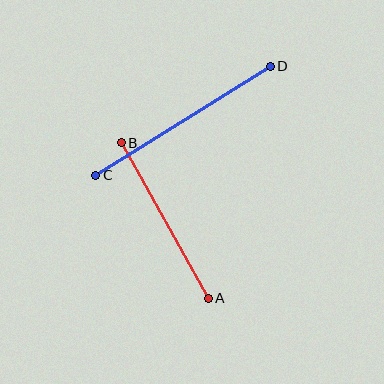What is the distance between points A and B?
The distance is approximately 178 pixels.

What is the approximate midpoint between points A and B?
The midpoint is at approximately (165, 221) pixels.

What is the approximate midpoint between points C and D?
The midpoint is at approximately (183, 121) pixels.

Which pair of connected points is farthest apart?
Points C and D are farthest apart.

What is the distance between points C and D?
The distance is approximately 205 pixels.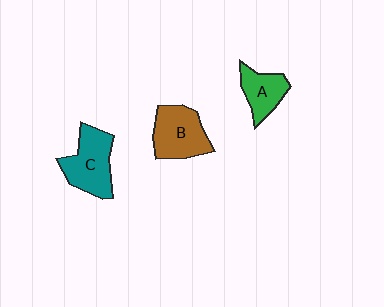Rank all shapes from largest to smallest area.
From largest to smallest: C (teal), B (brown), A (green).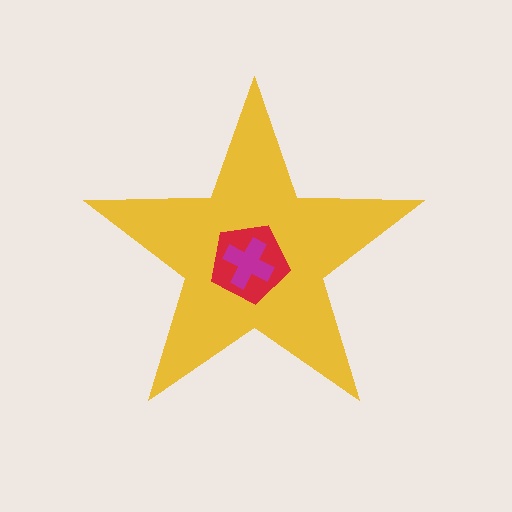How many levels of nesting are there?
3.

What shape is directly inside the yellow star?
The red pentagon.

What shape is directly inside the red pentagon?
The magenta cross.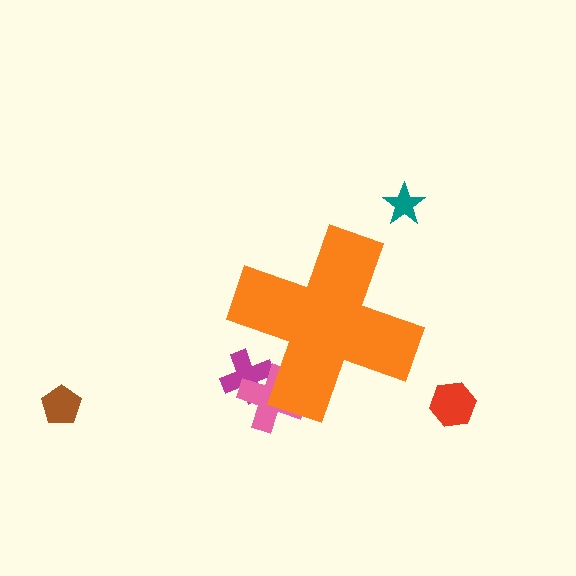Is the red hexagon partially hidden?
No, the red hexagon is fully visible.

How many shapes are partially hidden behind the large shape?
2 shapes are partially hidden.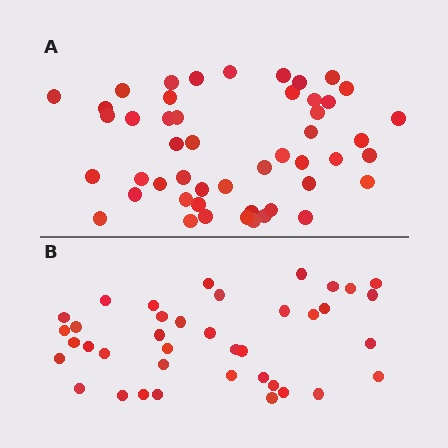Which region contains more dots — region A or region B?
Region A (the top region) has more dots.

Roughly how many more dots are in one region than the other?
Region A has roughly 10 or so more dots than region B.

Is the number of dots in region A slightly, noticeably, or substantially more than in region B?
Region A has noticeably more, but not dramatically so. The ratio is roughly 1.3 to 1.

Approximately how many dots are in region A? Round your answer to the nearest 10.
About 50 dots. (The exact count is 49, which rounds to 50.)